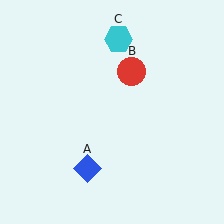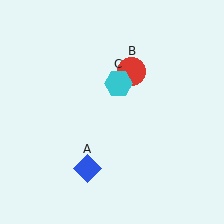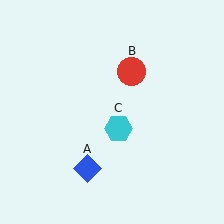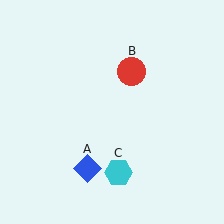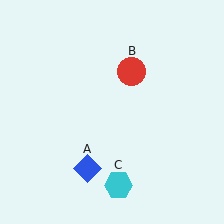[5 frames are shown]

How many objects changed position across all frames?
1 object changed position: cyan hexagon (object C).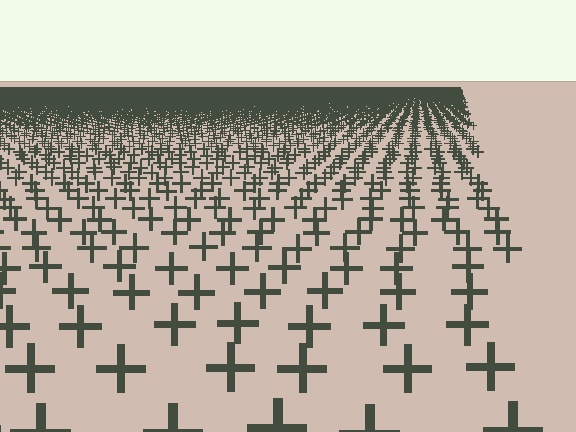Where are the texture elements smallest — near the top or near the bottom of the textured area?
Near the top.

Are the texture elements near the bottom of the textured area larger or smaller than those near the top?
Larger. Near the bottom, elements are closer to the viewer and appear at a bigger on-screen size.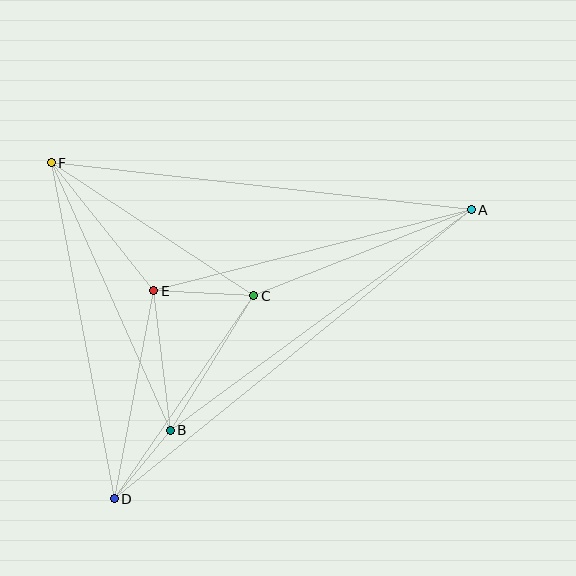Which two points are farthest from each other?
Points A and D are farthest from each other.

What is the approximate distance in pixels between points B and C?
The distance between B and C is approximately 158 pixels.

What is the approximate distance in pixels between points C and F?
The distance between C and F is approximately 243 pixels.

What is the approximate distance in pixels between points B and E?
The distance between B and E is approximately 140 pixels.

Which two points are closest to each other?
Points B and D are closest to each other.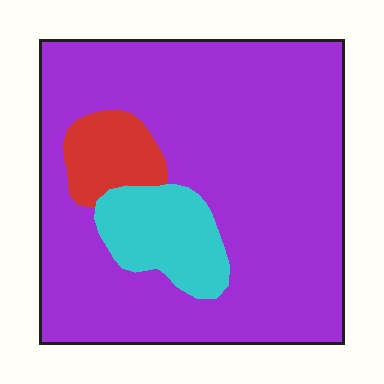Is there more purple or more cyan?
Purple.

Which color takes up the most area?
Purple, at roughly 80%.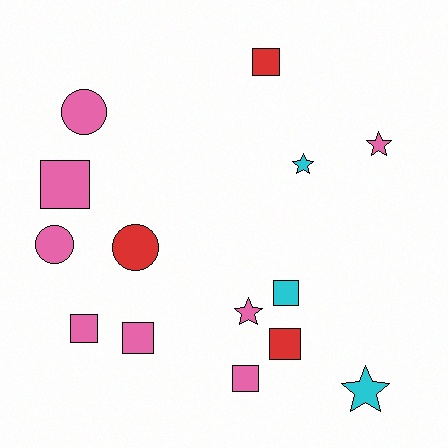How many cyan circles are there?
There are no cyan circles.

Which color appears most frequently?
Pink, with 8 objects.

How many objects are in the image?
There are 14 objects.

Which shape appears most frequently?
Square, with 7 objects.